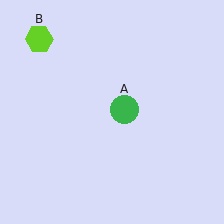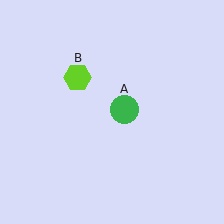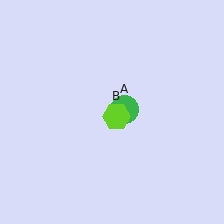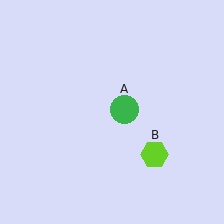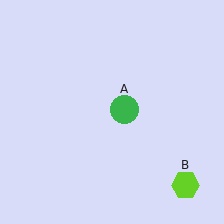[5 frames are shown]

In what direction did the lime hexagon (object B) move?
The lime hexagon (object B) moved down and to the right.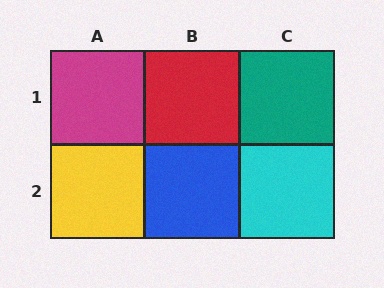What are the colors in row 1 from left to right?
Magenta, red, teal.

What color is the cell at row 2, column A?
Yellow.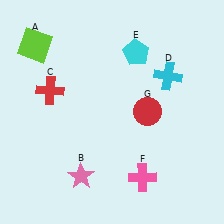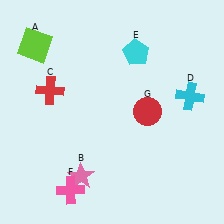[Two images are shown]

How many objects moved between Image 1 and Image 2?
2 objects moved between the two images.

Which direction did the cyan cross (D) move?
The cyan cross (D) moved right.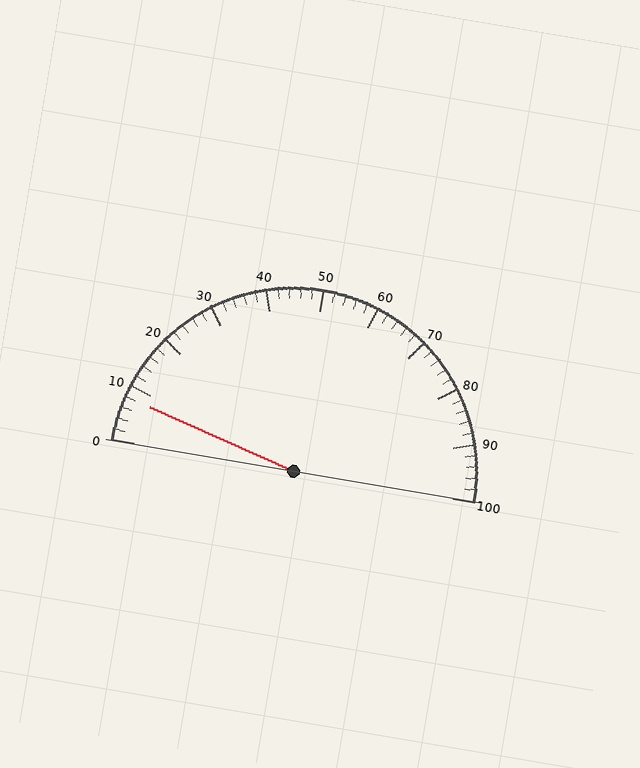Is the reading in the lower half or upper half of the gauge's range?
The reading is in the lower half of the range (0 to 100).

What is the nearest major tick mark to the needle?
The nearest major tick mark is 10.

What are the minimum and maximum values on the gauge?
The gauge ranges from 0 to 100.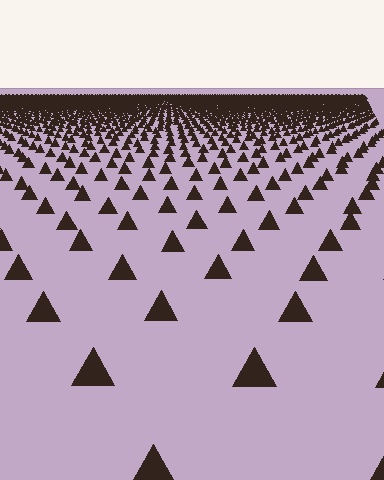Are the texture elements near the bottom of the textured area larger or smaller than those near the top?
Larger. Near the bottom, elements are closer to the viewer and appear at a bigger on-screen size.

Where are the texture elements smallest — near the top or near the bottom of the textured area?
Near the top.